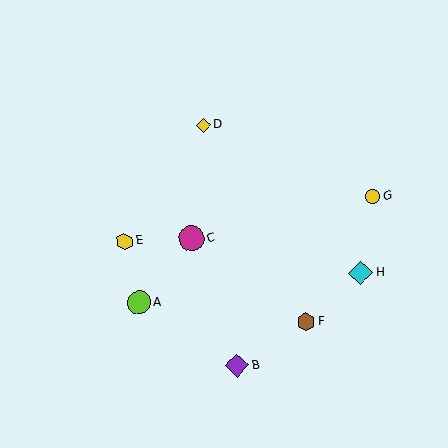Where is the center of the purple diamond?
The center of the purple diamond is at (237, 365).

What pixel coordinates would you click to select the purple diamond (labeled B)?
Click at (237, 365) to select the purple diamond B.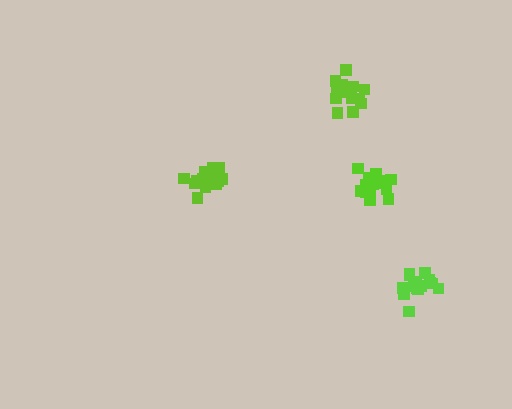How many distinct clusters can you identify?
There are 4 distinct clusters.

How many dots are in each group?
Group 1: 19 dots, Group 2: 16 dots, Group 3: 17 dots, Group 4: 17 dots (69 total).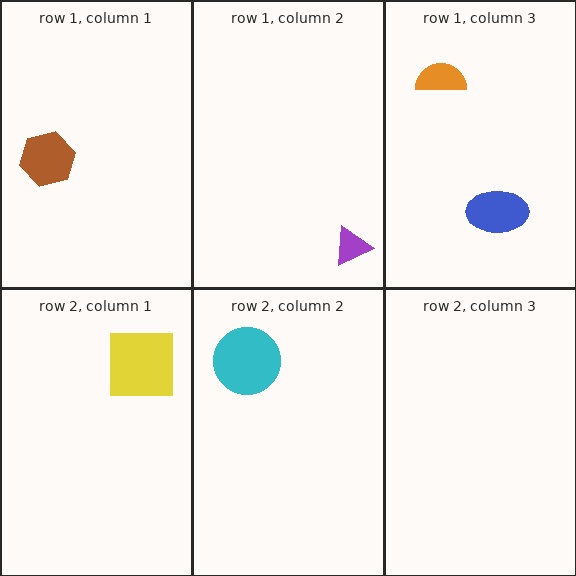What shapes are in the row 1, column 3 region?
The orange semicircle, the blue ellipse.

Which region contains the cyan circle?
The row 2, column 2 region.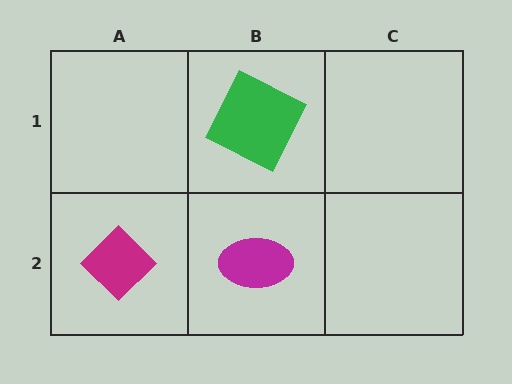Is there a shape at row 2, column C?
No, that cell is empty.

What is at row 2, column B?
A magenta ellipse.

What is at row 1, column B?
A green square.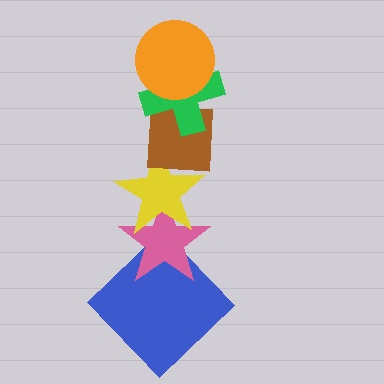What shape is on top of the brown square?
The green cross is on top of the brown square.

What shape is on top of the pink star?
The yellow star is on top of the pink star.